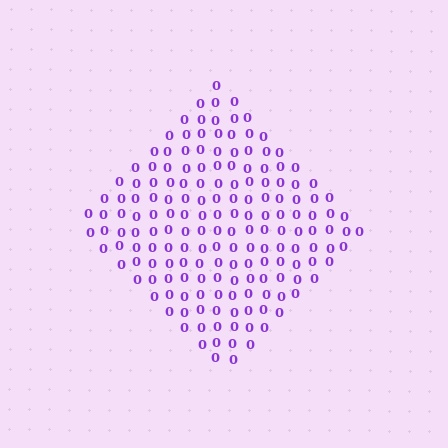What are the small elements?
The small elements are digit 0's.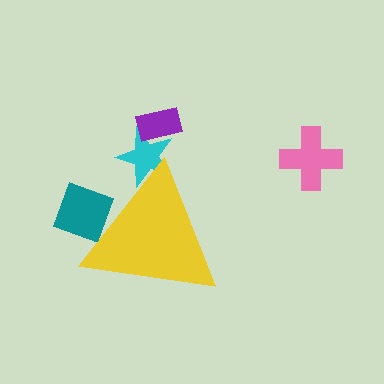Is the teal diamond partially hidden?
Yes, the teal diamond is partially hidden behind the yellow triangle.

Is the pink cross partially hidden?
No, the pink cross is fully visible.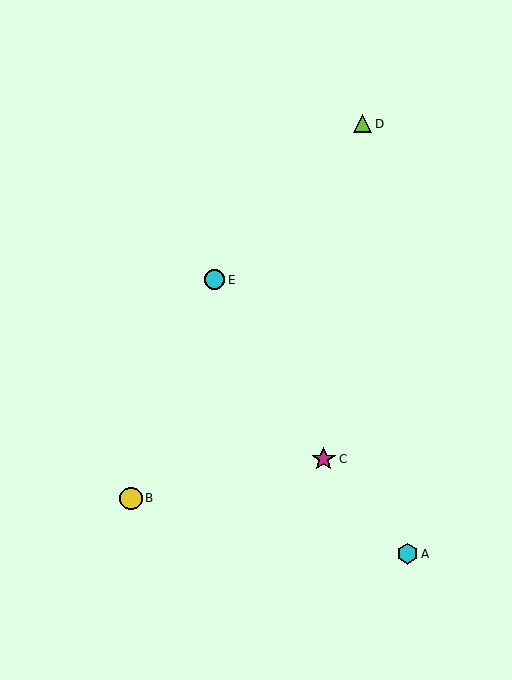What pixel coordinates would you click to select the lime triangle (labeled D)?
Click at (363, 124) to select the lime triangle D.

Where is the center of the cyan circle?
The center of the cyan circle is at (215, 280).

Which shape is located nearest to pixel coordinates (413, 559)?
The cyan hexagon (labeled A) at (407, 554) is nearest to that location.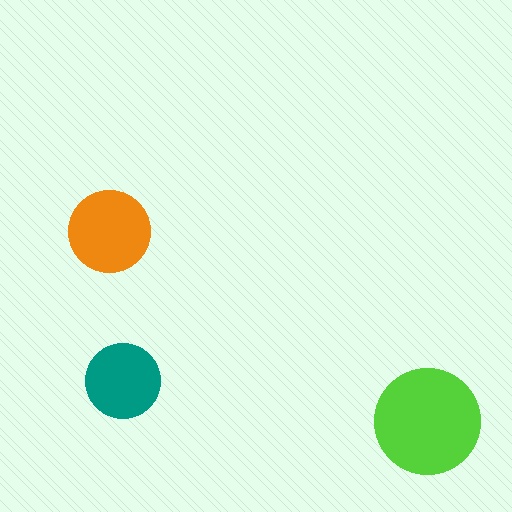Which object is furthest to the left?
The orange circle is leftmost.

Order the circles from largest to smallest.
the lime one, the orange one, the teal one.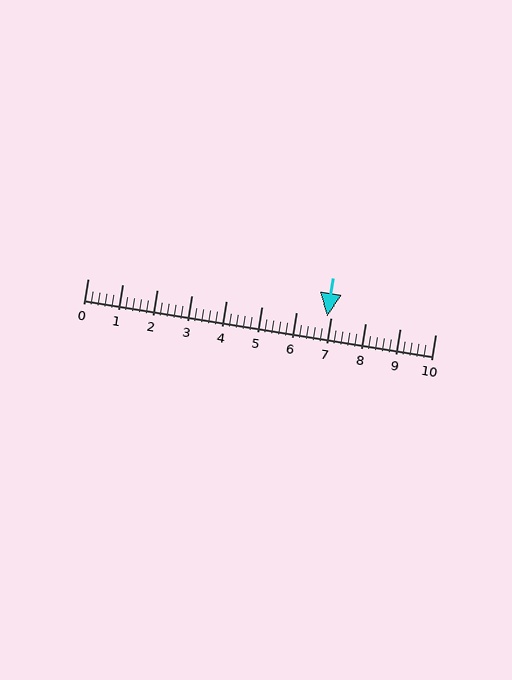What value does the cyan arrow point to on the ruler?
The cyan arrow points to approximately 6.9.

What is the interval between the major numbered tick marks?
The major tick marks are spaced 1 units apart.